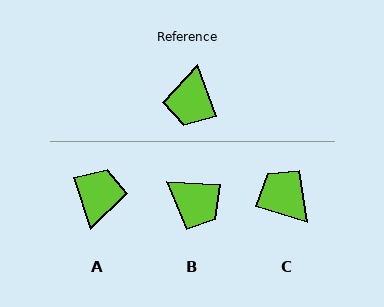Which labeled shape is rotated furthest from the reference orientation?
A, about 177 degrees away.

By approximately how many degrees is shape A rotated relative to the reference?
Approximately 177 degrees counter-clockwise.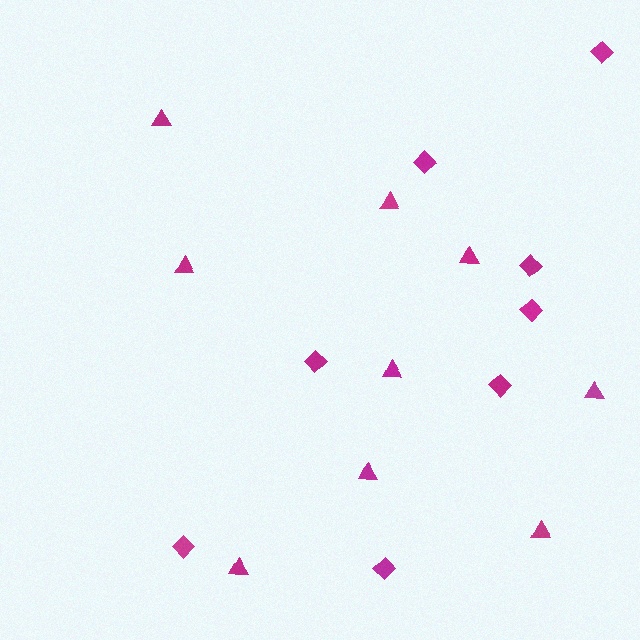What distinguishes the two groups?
There are 2 groups: one group of diamonds (8) and one group of triangles (9).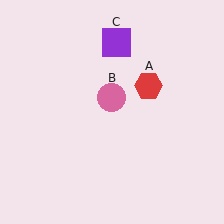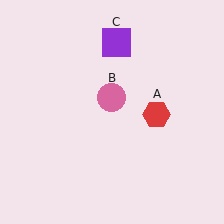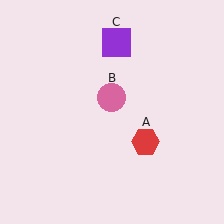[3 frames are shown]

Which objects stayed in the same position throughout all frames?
Pink circle (object B) and purple square (object C) remained stationary.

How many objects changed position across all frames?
1 object changed position: red hexagon (object A).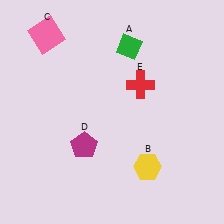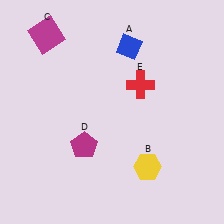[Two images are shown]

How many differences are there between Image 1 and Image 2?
There are 2 differences between the two images.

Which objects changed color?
A changed from green to blue. C changed from pink to magenta.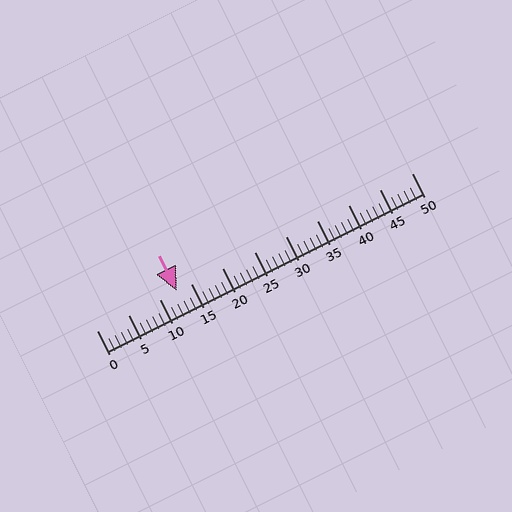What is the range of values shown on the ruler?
The ruler shows values from 0 to 50.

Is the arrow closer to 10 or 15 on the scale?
The arrow is closer to 15.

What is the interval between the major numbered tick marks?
The major tick marks are spaced 5 units apart.